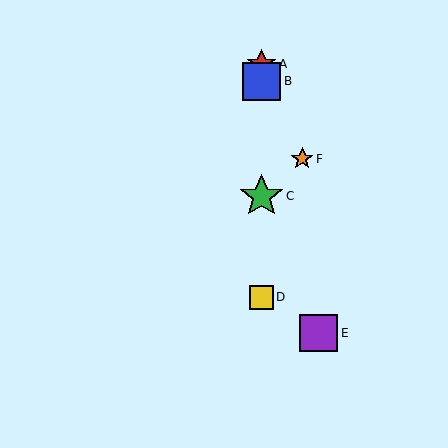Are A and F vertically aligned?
No, A is at x≈261 and F is at x≈302.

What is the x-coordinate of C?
Object C is at x≈261.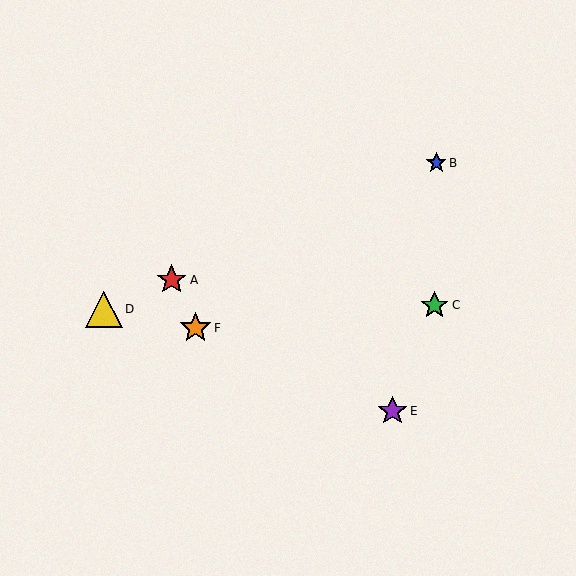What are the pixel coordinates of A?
Object A is at (172, 280).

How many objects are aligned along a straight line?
3 objects (A, B, D) are aligned along a straight line.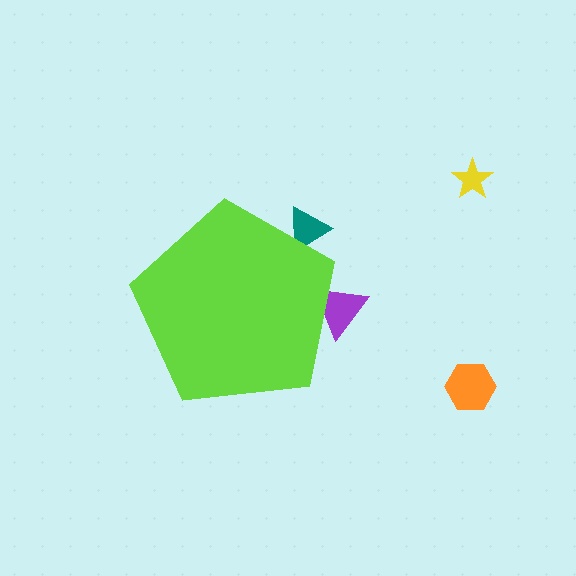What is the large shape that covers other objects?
A lime pentagon.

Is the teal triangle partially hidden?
Yes, the teal triangle is partially hidden behind the lime pentagon.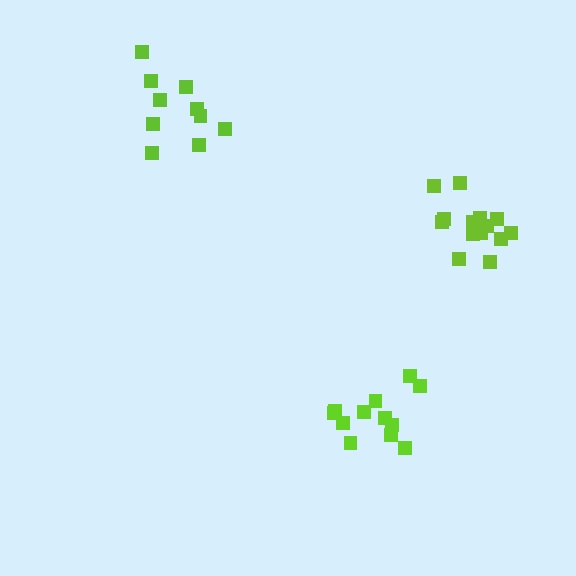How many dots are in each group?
Group 1: 12 dots, Group 2: 10 dots, Group 3: 14 dots (36 total).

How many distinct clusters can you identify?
There are 3 distinct clusters.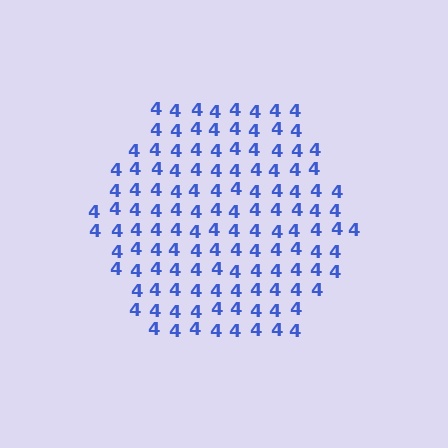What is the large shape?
The large shape is a hexagon.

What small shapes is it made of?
It is made of small digit 4's.